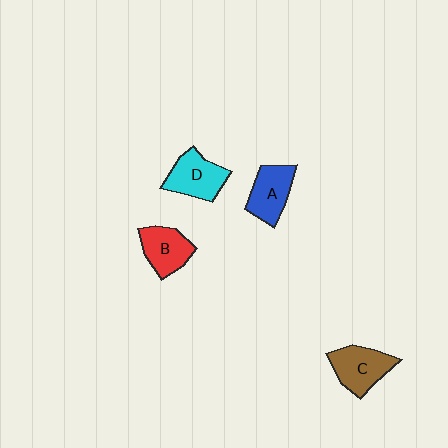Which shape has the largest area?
Shape C (brown).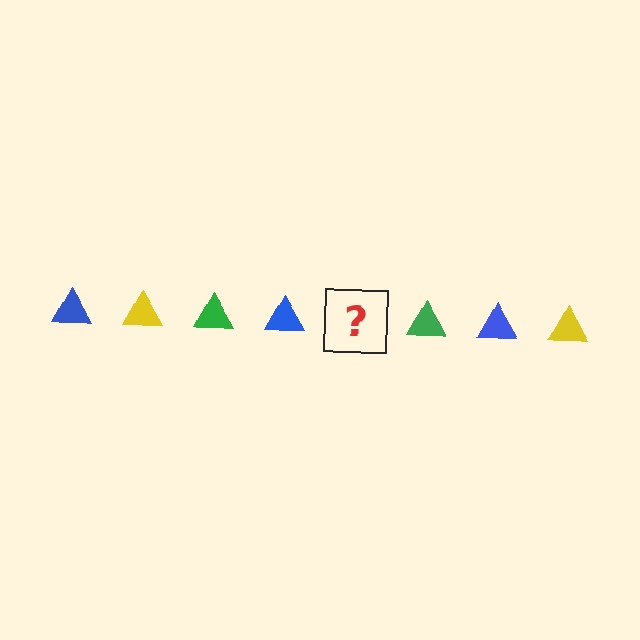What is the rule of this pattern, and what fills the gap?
The rule is that the pattern cycles through blue, yellow, green triangles. The gap should be filled with a yellow triangle.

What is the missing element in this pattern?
The missing element is a yellow triangle.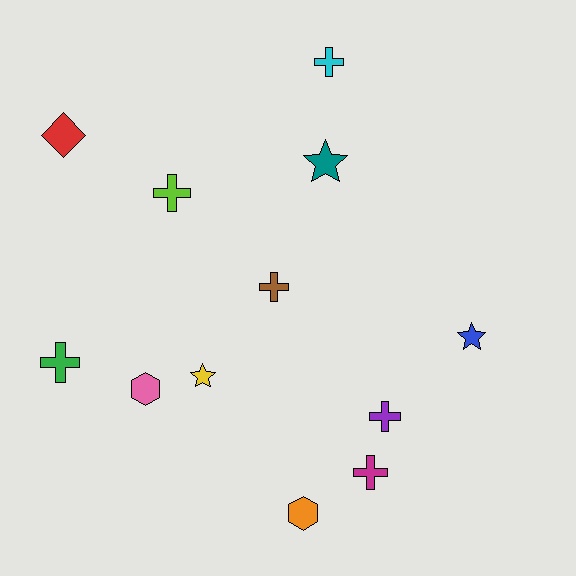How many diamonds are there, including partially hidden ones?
There is 1 diamond.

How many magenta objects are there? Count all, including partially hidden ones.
There is 1 magenta object.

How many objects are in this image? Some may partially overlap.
There are 12 objects.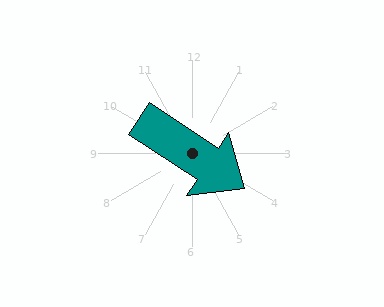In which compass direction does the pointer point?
Southeast.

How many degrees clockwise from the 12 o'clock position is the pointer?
Approximately 123 degrees.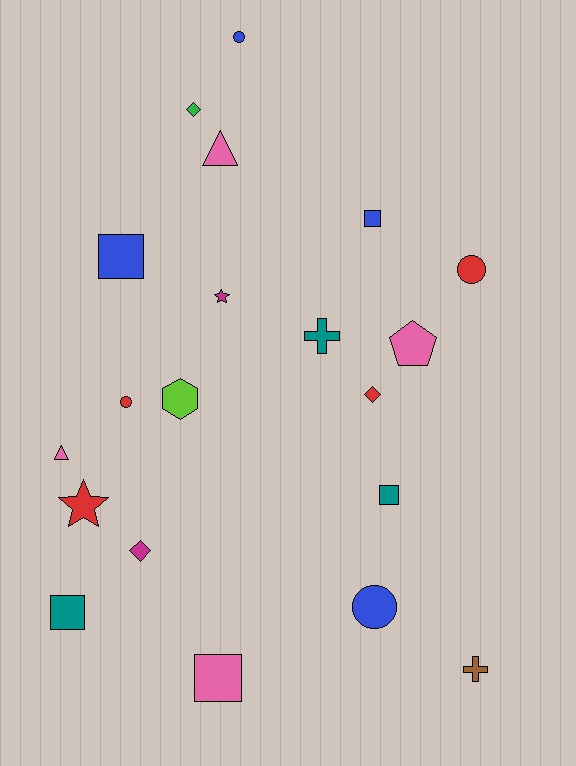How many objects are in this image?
There are 20 objects.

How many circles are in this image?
There are 4 circles.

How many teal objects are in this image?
There are 3 teal objects.